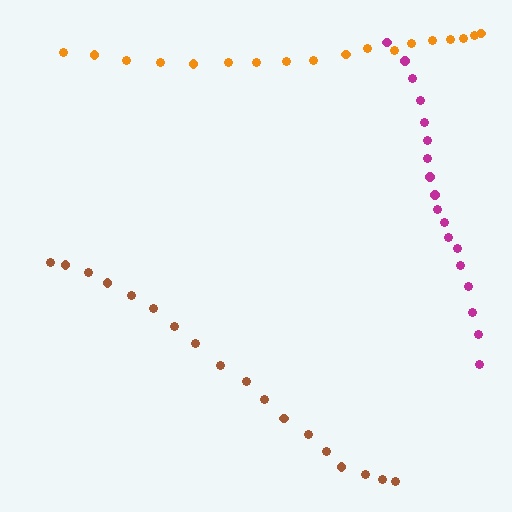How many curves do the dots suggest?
There are 3 distinct paths.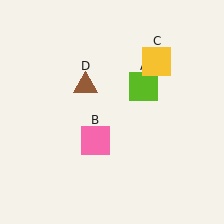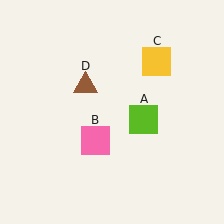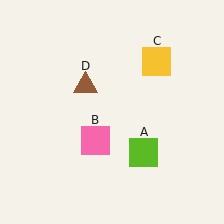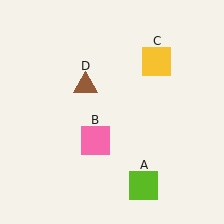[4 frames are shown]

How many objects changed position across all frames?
1 object changed position: lime square (object A).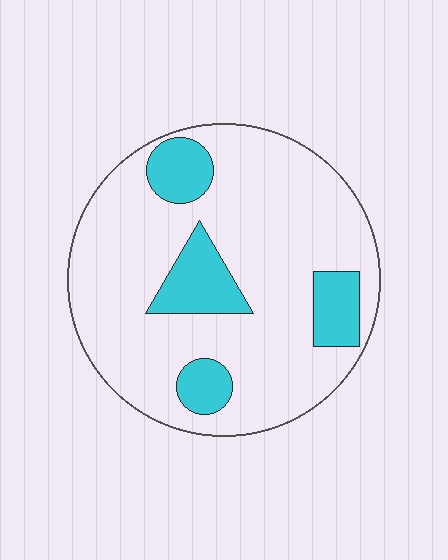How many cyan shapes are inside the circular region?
4.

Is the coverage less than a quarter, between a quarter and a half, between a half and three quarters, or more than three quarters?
Less than a quarter.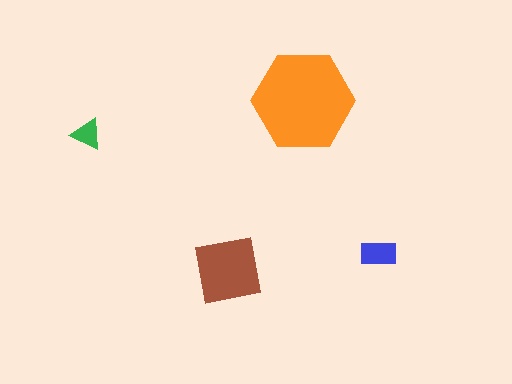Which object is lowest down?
The brown square is bottommost.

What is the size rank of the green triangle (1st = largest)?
4th.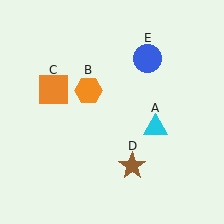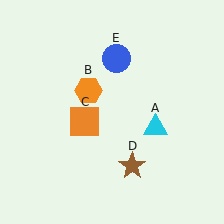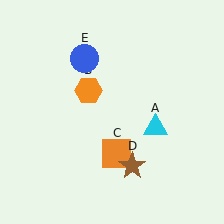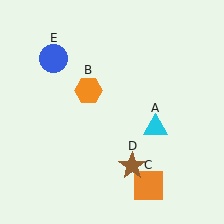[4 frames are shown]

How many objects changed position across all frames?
2 objects changed position: orange square (object C), blue circle (object E).